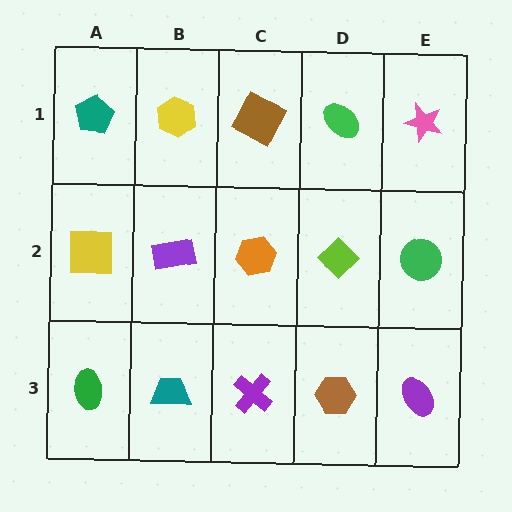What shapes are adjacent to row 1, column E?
A green circle (row 2, column E), a green ellipse (row 1, column D).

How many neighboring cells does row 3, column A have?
2.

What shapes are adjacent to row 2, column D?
A green ellipse (row 1, column D), a brown hexagon (row 3, column D), an orange hexagon (row 2, column C), a green circle (row 2, column E).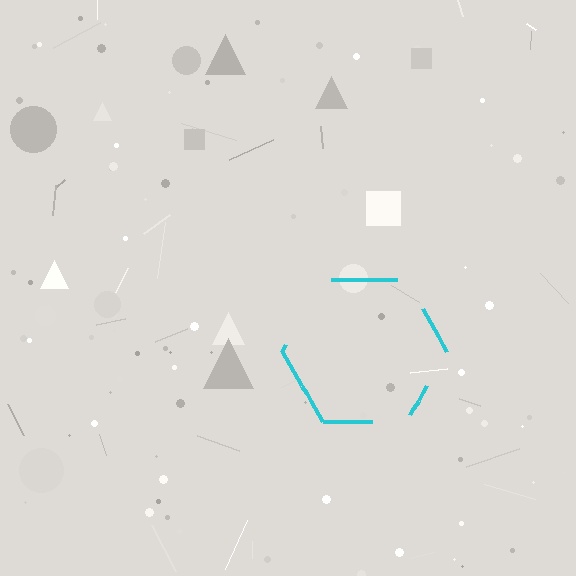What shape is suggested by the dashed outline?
The dashed outline suggests a hexagon.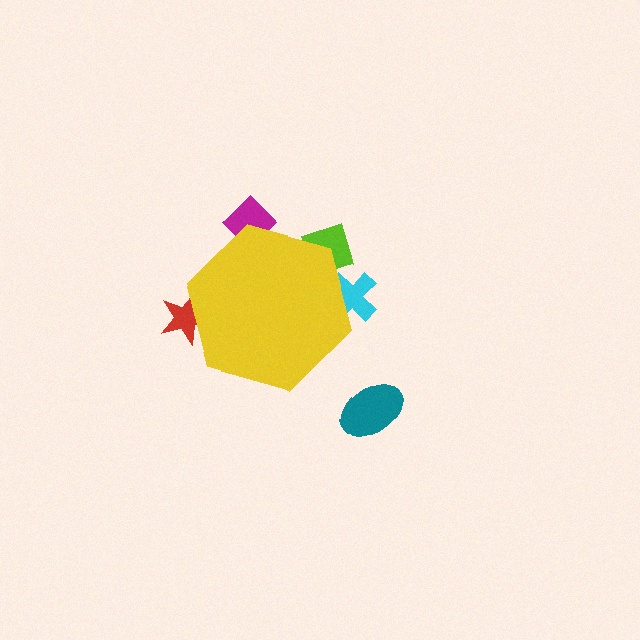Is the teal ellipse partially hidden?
No, the teal ellipse is fully visible.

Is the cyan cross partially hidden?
Yes, the cyan cross is partially hidden behind the yellow hexagon.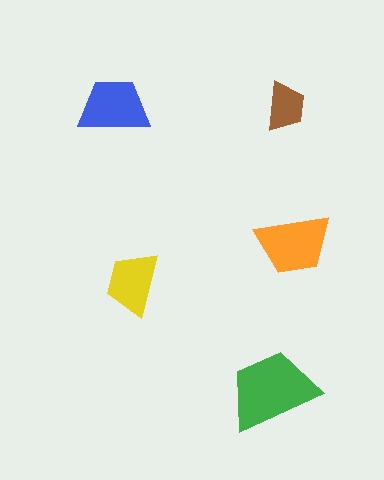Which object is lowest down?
The green trapezoid is bottommost.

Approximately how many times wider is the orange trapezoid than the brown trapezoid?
About 1.5 times wider.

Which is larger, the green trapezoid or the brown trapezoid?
The green one.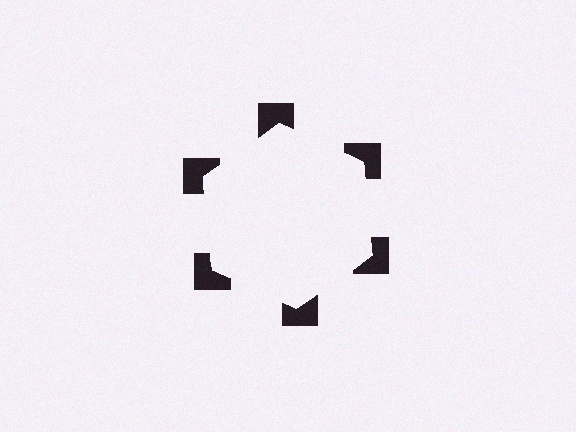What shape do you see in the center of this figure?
An illusory hexagon — its edges are inferred from the aligned wedge cuts in the notched squares, not physically drawn.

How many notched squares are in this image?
There are 6 — one at each vertex of the illusory hexagon.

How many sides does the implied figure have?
6 sides.